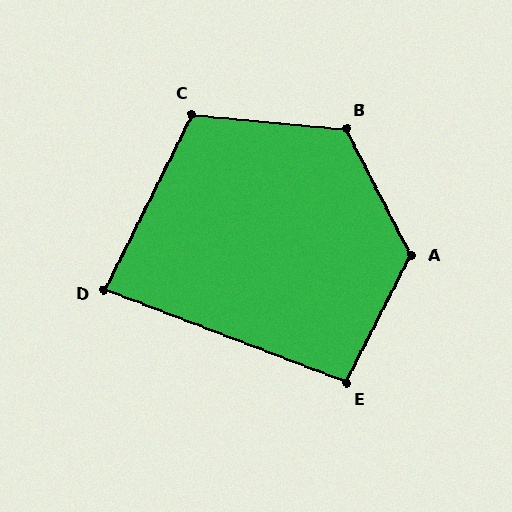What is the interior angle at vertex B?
Approximately 123 degrees (obtuse).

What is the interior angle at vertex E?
Approximately 96 degrees (obtuse).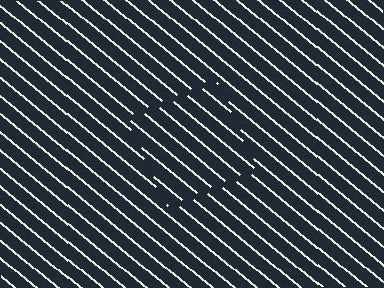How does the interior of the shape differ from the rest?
The interior of the shape contains the same grating, shifted by half a period — the contour is defined by the phase discontinuity where line-ends from the inner and outer gratings abut.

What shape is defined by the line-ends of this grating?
An illusory square. The interior of the shape contains the same grating, shifted by half a period — the contour is defined by the phase discontinuity where line-ends from the inner and outer gratings abut.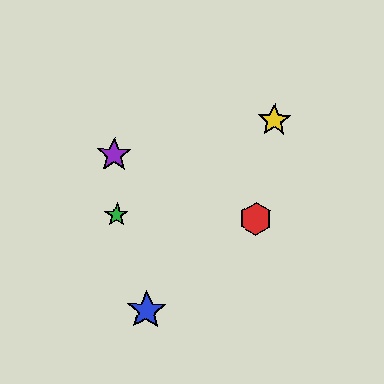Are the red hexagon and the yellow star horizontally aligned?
No, the red hexagon is at y≈219 and the yellow star is at y≈120.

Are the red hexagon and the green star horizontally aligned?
Yes, both are at y≈219.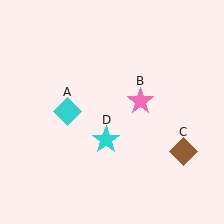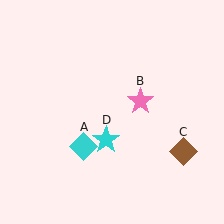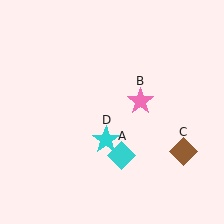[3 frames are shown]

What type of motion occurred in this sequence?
The cyan diamond (object A) rotated counterclockwise around the center of the scene.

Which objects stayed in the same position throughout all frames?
Pink star (object B) and brown diamond (object C) and cyan star (object D) remained stationary.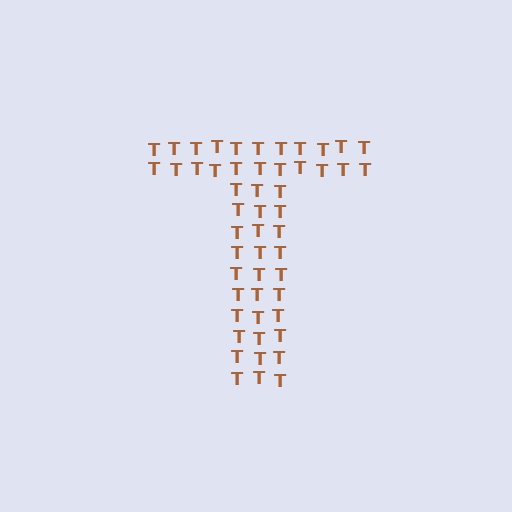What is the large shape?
The large shape is the letter T.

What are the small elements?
The small elements are letter T's.